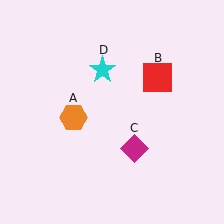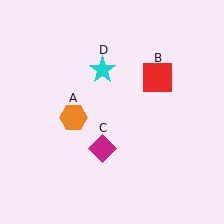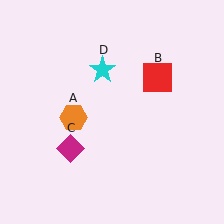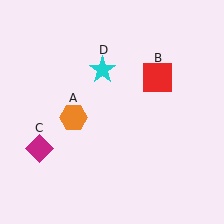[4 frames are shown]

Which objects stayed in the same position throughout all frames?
Orange hexagon (object A) and red square (object B) and cyan star (object D) remained stationary.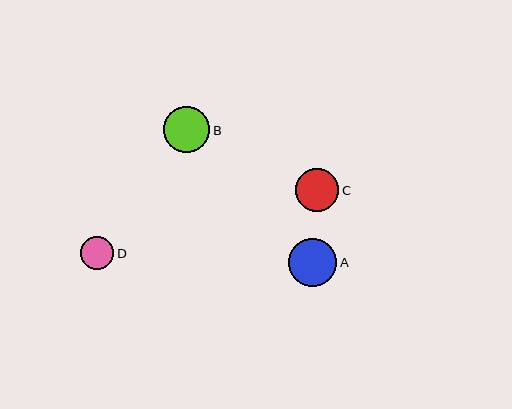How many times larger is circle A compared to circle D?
Circle A is approximately 1.5 times the size of circle D.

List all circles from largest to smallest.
From largest to smallest: A, B, C, D.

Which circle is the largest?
Circle A is the largest with a size of approximately 48 pixels.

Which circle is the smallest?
Circle D is the smallest with a size of approximately 33 pixels.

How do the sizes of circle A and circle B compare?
Circle A and circle B are approximately the same size.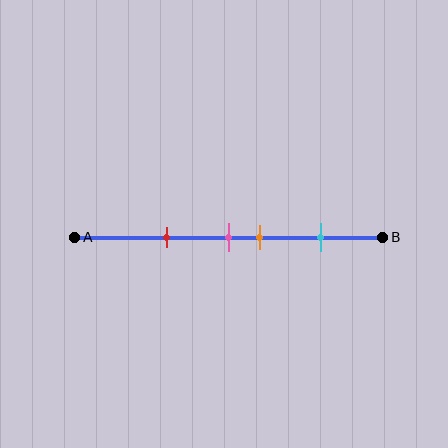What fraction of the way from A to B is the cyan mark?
The cyan mark is approximately 80% (0.8) of the way from A to B.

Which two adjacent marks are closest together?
The pink and orange marks are the closest adjacent pair.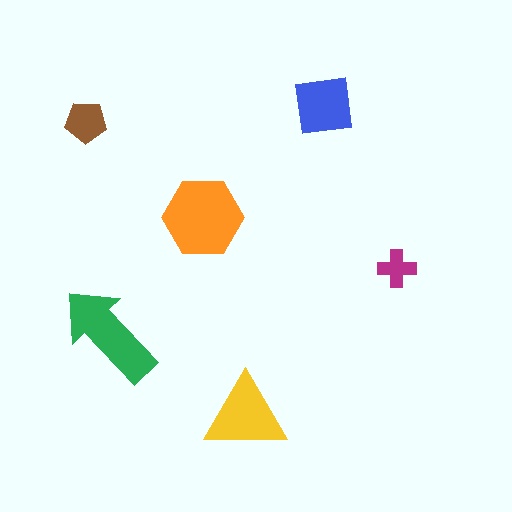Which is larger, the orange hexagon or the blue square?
The orange hexagon.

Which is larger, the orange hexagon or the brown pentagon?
The orange hexagon.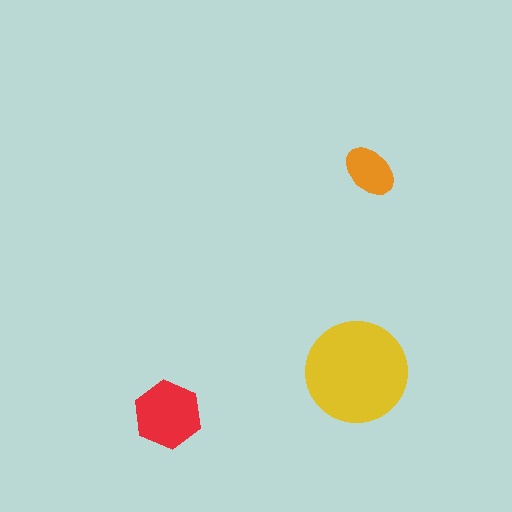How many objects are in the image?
There are 3 objects in the image.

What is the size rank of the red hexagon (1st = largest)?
2nd.